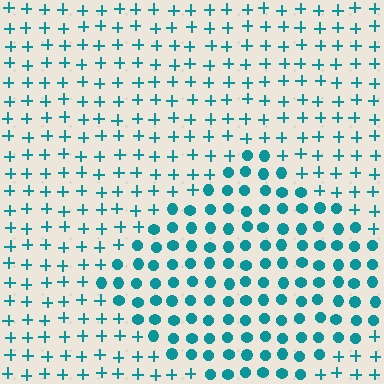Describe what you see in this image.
The image is filled with small teal elements arranged in a uniform grid. A diamond-shaped region contains circles, while the surrounding area contains plus signs. The boundary is defined purely by the change in element shape.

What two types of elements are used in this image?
The image uses circles inside the diamond region and plus signs outside it.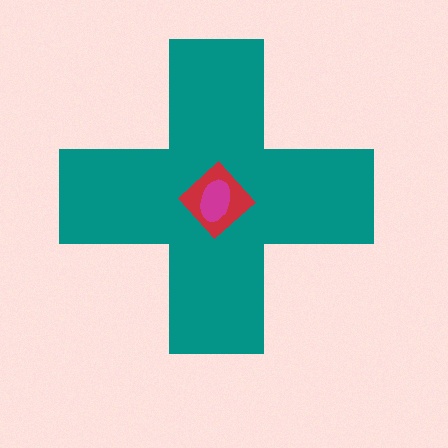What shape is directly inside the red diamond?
The magenta ellipse.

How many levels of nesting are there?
3.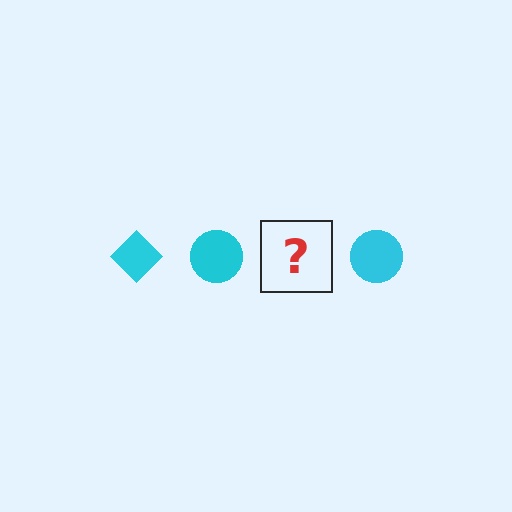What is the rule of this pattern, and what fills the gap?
The rule is that the pattern cycles through diamond, circle shapes in cyan. The gap should be filled with a cyan diamond.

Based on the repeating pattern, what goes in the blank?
The blank should be a cyan diamond.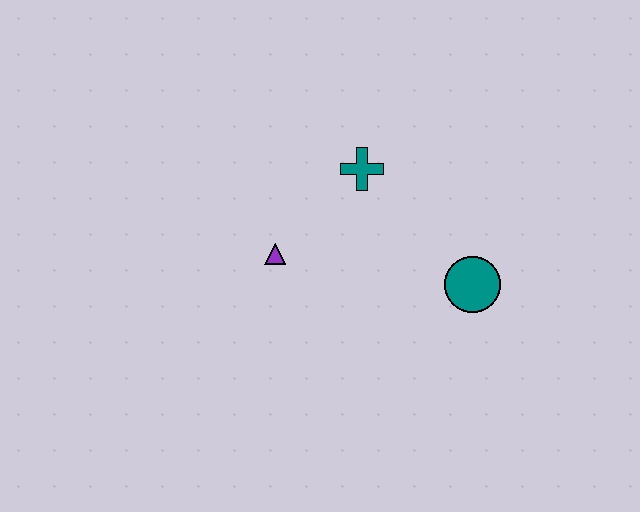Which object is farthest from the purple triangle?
The teal circle is farthest from the purple triangle.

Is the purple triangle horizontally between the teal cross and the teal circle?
No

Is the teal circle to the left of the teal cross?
No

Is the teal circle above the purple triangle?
No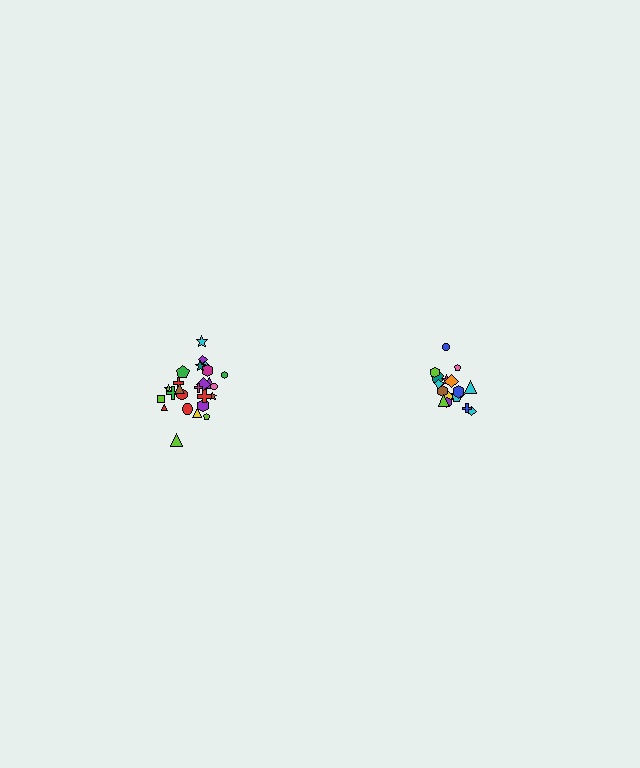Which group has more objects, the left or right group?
The left group.